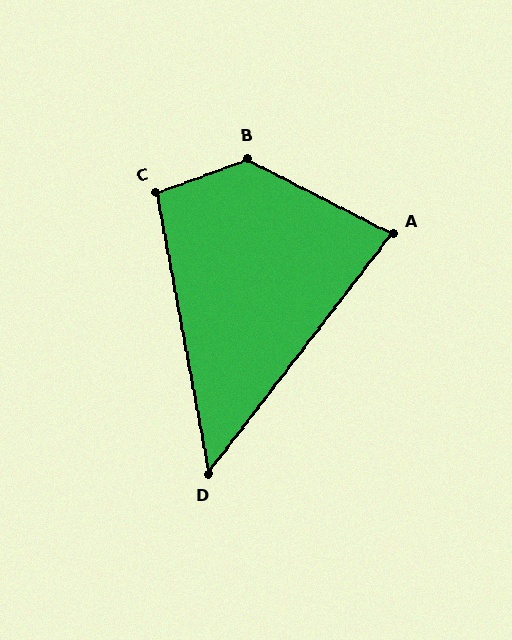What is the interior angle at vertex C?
Approximately 100 degrees (obtuse).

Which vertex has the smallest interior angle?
D, at approximately 48 degrees.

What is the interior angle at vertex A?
Approximately 80 degrees (acute).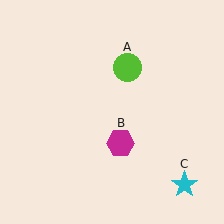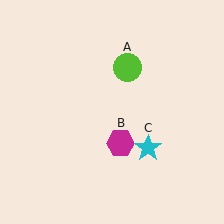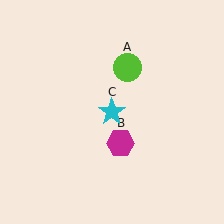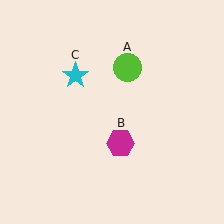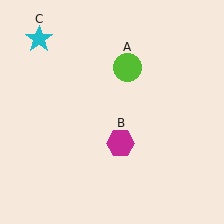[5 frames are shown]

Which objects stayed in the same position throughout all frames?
Lime circle (object A) and magenta hexagon (object B) remained stationary.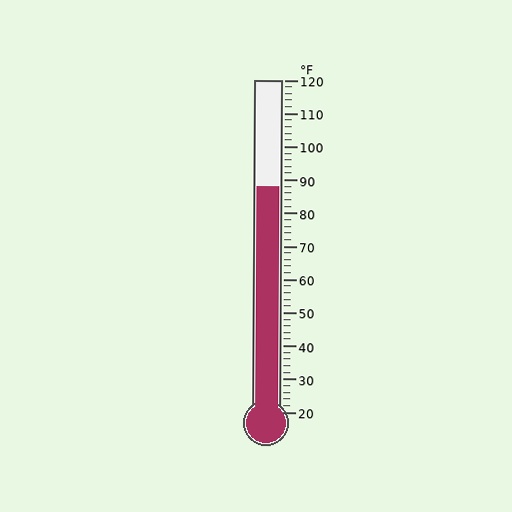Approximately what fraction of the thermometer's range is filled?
The thermometer is filled to approximately 70% of its range.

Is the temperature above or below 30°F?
The temperature is above 30°F.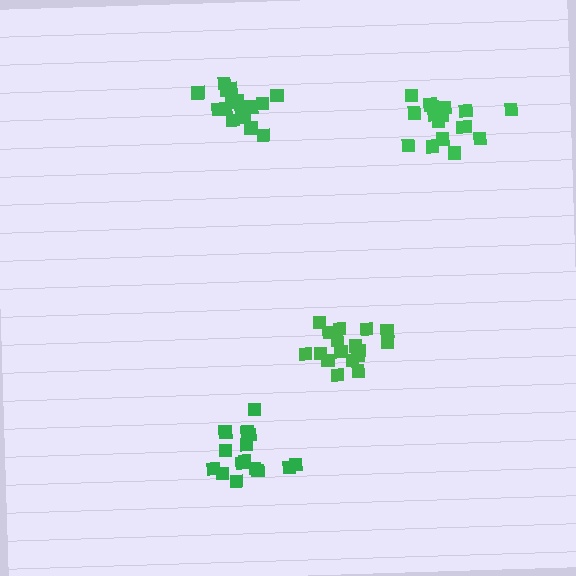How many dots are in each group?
Group 1: 17 dots, Group 2: 18 dots, Group 3: 15 dots, Group 4: 16 dots (66 total).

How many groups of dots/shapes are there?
There are 4 groups.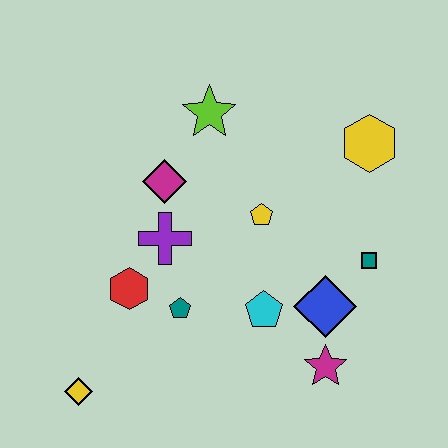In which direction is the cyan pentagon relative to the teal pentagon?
The cyan pentagon is to the right of the teal pentagon.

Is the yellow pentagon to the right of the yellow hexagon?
No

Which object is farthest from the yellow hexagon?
The yellow diamond is farthest from the yellow hexagon.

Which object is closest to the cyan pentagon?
The blue diamond is closest to the cyan pentagon.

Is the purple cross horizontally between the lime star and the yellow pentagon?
No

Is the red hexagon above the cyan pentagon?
Yes